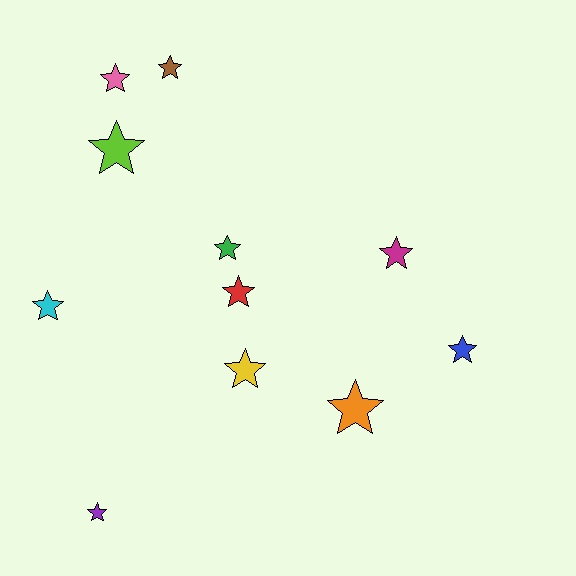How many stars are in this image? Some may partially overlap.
There are 11 stars.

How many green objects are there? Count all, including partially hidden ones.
There is 1 green object.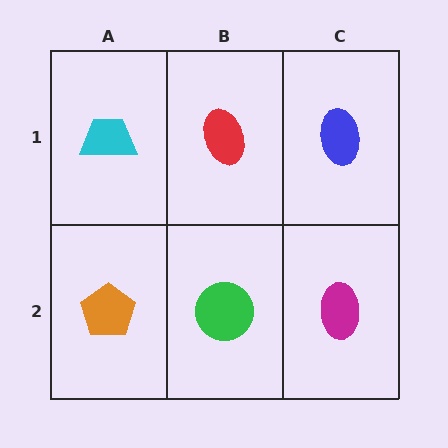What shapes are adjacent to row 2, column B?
A red ellipse (row 1, column B), an orange pentagon (row 2, column A), a magenta ellipse (row 2, column C).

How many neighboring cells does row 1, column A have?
2.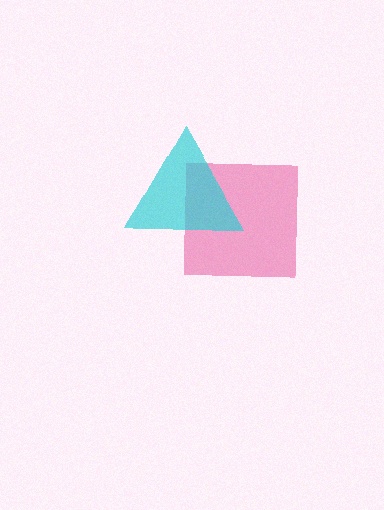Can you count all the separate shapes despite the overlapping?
Yes, there are 2 separate shapes.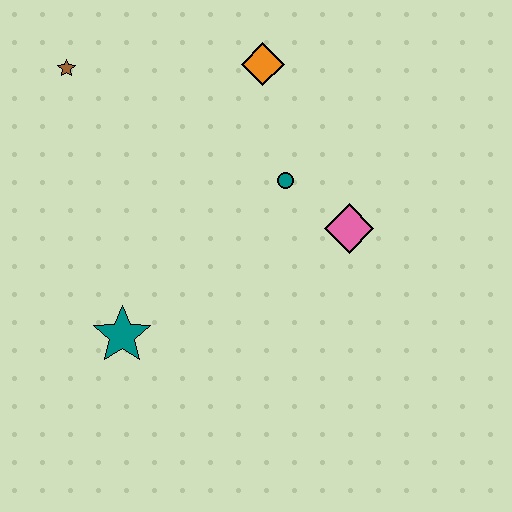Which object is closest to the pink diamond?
The teal circle is closest to the pink diamond.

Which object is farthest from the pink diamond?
The brown star is farthest from the pink diamond.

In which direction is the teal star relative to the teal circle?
The teal star is to the left of the teal circle.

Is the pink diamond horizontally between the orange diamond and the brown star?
No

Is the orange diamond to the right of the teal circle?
No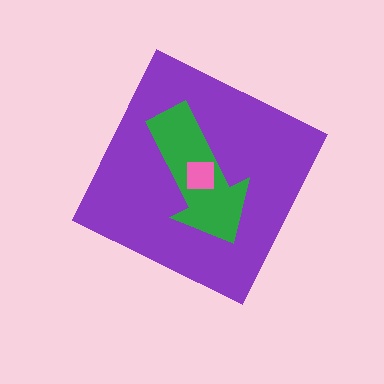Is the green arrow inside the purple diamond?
Yes.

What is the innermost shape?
The pink square.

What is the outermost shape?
The purple diamond.